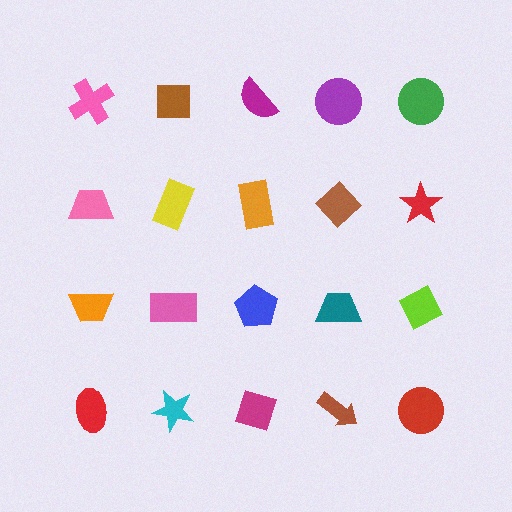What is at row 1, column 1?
A pink cross.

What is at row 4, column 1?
A red ellipse.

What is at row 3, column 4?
A teal trapezoid.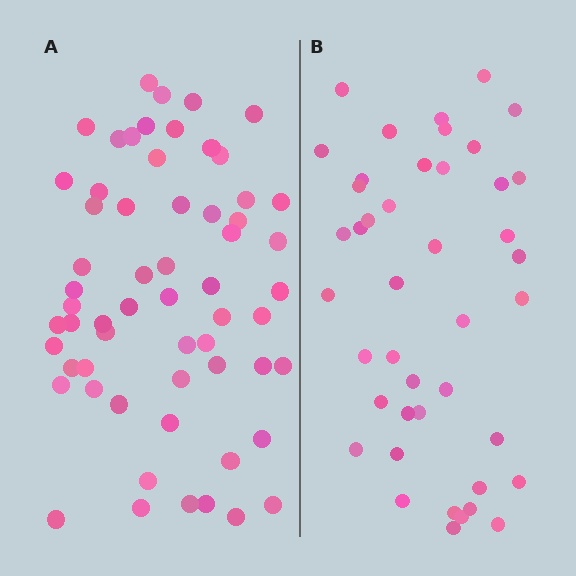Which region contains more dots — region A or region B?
Region A (the left region) has more dots.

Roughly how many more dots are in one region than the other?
Region A has approximately 15 more dots than region B.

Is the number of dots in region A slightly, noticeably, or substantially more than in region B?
Region A has noticeably more, but not dramatically so. The ratio is roughly 1.4 to 1.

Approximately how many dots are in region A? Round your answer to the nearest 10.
About 60 dots.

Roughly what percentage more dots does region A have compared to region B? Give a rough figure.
About 40% more.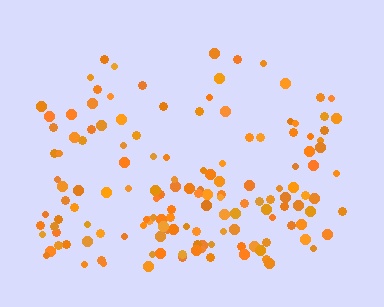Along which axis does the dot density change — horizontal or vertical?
Vertical.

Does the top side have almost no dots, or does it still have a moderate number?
Still a moderate number, just noticeably fewer than the bottom.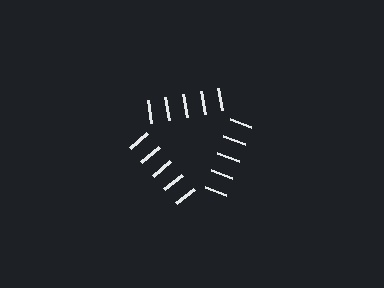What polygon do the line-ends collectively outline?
An illusory triangle — the line segments terminate on its edges but no continuous stroke is drawn.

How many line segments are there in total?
15 — 5 along each of the 3 edges.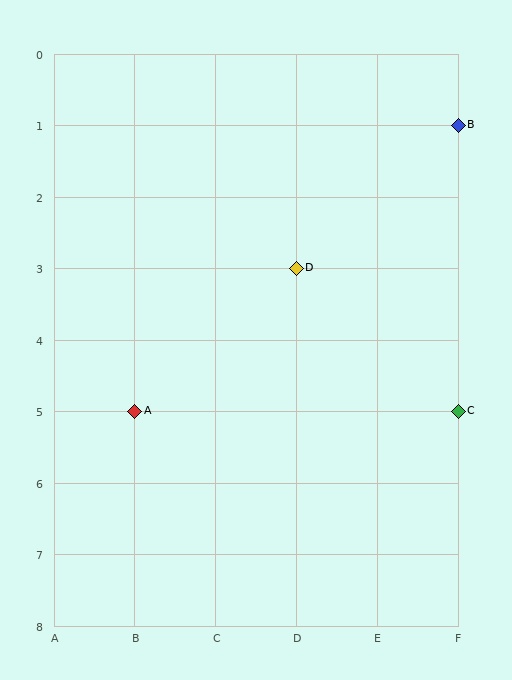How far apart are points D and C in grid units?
Points D and C are 2 columns and 2 rows apart (about 2.8 grid units diagonally).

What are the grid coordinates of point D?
Point D is at grid coordinates (D, 3).